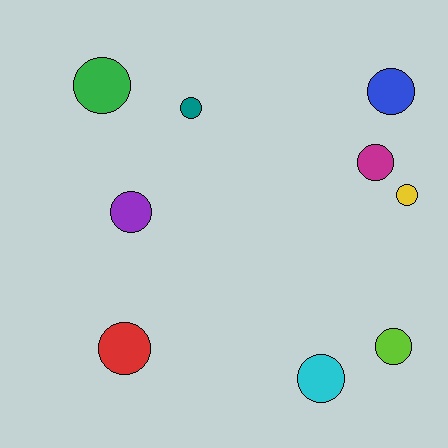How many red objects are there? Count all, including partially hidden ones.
There is 1 red object.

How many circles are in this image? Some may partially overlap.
There are 9 circles.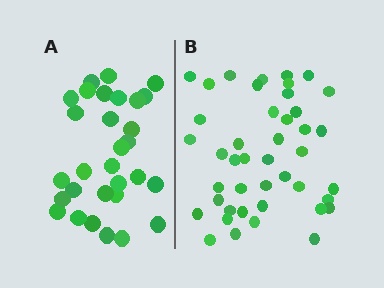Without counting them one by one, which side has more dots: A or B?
Region B (the right region) has more dots.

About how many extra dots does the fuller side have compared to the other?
Region B has approximately 15 more dots than region A.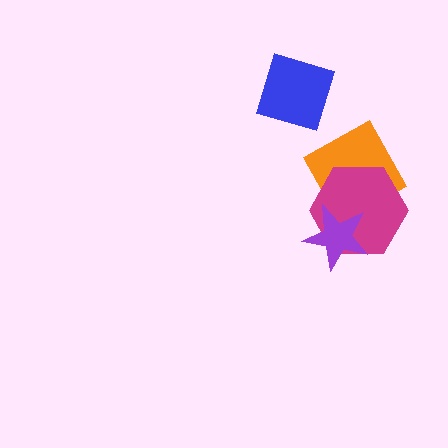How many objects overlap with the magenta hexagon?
2 objects overlap with the magenta hexagon.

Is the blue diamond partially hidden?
No, no other shape covers it.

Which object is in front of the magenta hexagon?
The purple star is in front of the magenta hexagon.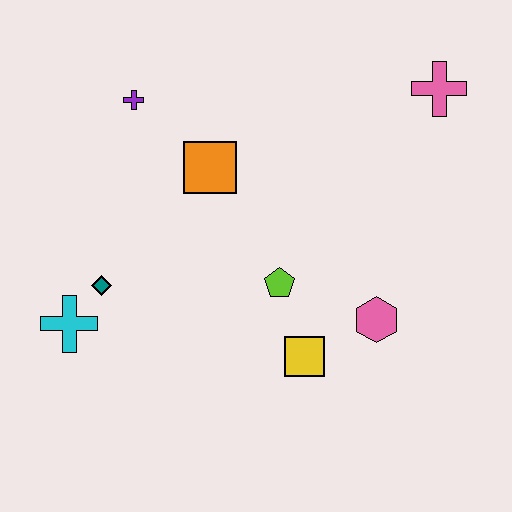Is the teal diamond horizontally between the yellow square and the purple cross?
No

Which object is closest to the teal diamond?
The cyan cross is closest to the teal diamond.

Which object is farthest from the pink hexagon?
The purple cross is farthest from the pink hexagon.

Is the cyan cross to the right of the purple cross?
No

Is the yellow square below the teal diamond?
Yes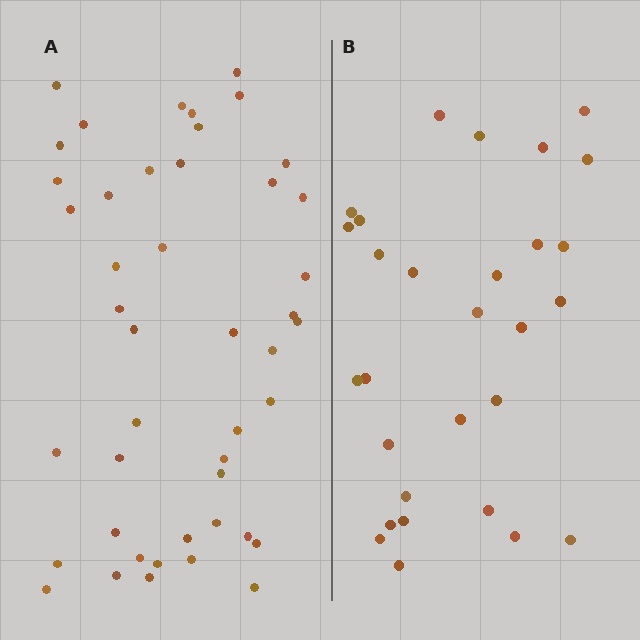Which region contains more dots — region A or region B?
Region A (the left region) has more dots.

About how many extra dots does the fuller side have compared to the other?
Region A has approximately 15 more dots than region B.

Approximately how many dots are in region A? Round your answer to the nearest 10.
About 40 dots. (The exact count is 45, which rounds to 40.)